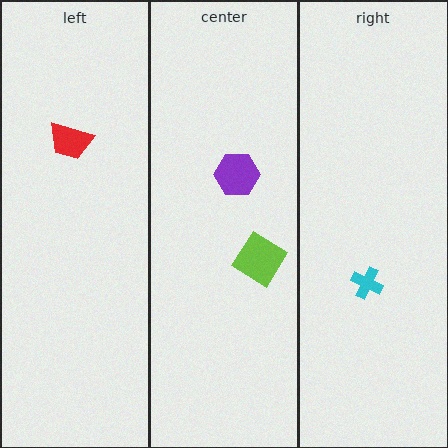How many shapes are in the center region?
2.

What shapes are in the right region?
The cyan cross.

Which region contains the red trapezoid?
The left region.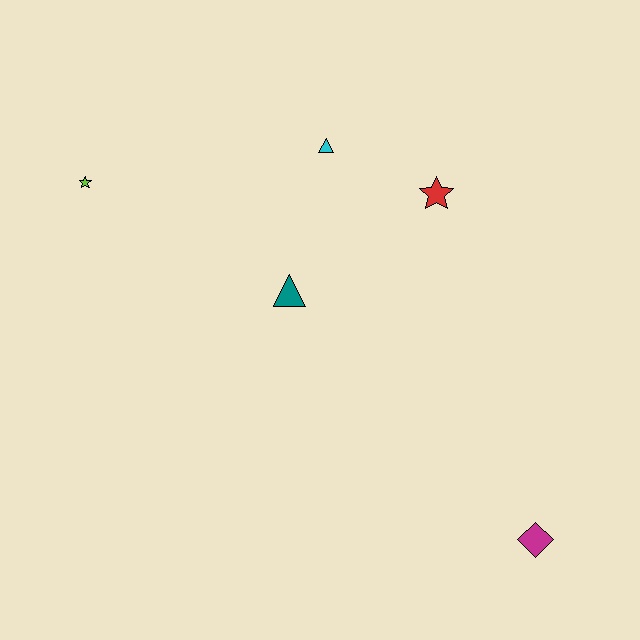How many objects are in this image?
There are 5 objects.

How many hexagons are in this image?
There are no hexagons.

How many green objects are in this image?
There are no green objects.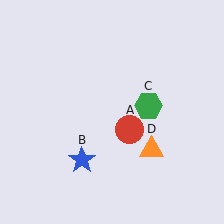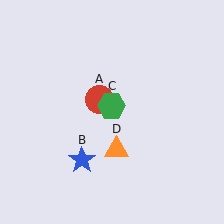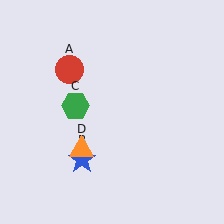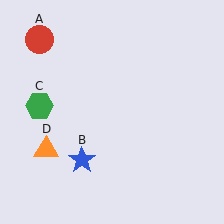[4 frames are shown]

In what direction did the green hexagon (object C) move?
The green hexagon (object C) moved left.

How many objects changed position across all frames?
3 objects changed position: red circle (object A), green hexagon (object C), orange triangle (object D).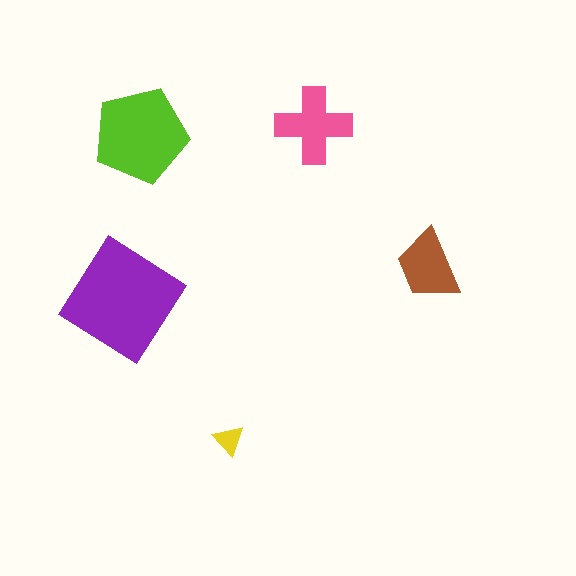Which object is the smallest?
The yellow triangle.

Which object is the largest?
The purple diamond.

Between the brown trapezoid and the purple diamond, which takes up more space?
The purple diamond.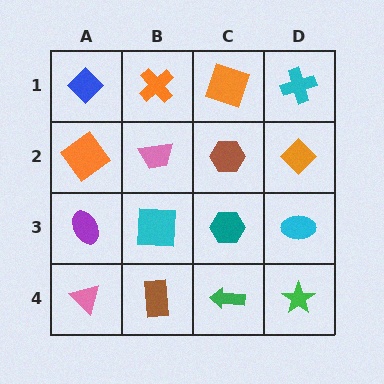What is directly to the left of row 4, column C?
A brown rectangle.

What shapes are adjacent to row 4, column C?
A teal hexagon (row 3, column C), a brown rectangle (row 4, column B), a green star (row 4, column D).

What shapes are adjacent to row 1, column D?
An orange diamond (row 2, column D), an orange square (row 1, column C).